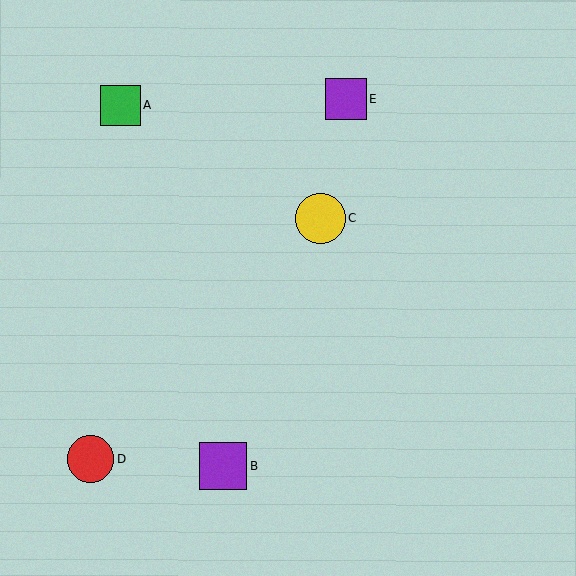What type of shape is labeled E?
Shape E is a purple square.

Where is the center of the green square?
The center of the green square is at (120, 105).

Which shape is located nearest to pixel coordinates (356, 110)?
The purple square (labeled E) at (346, 99) is nearest to that location.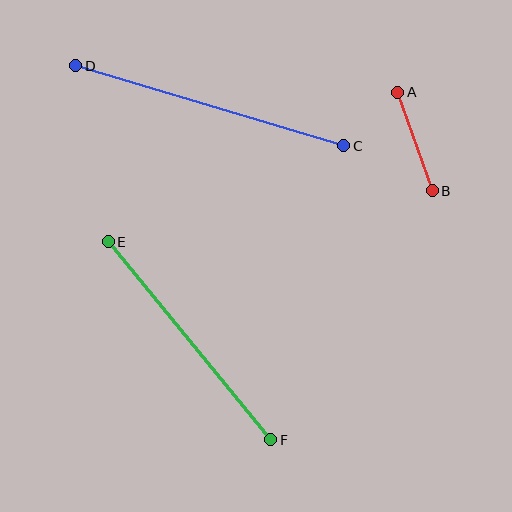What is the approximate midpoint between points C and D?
The midpoint is at approximately (210, 106) pixels.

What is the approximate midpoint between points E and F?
The midpoint is at approximately (189, 341) pixels.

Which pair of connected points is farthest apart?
Points C and D are farthest apart.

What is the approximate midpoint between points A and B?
The midpoint is at approximately (415, 142) pixels.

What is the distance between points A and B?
The distance is approximately 105 pixels.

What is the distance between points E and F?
The distance is approximately 256 pixels.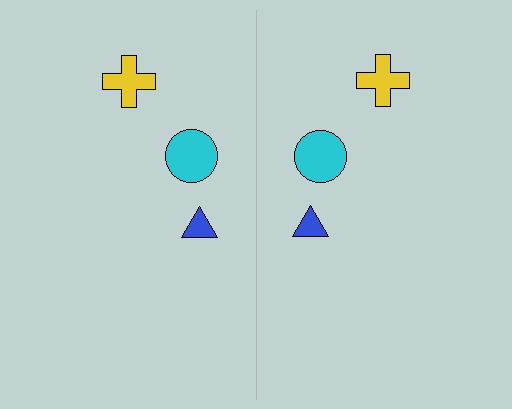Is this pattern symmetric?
Yes, this pattern has bilateral (reflection) symmetry.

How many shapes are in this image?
There are 6 shapes in this image.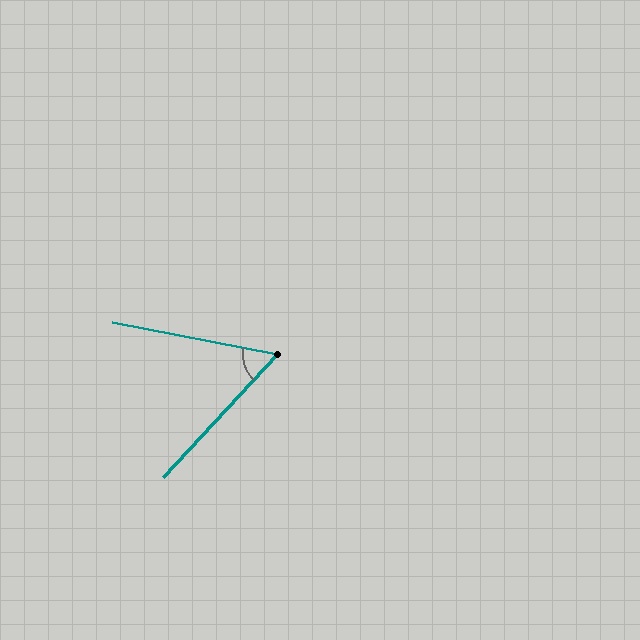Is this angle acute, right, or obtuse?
It is acute.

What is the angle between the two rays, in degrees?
Approximately 58 degrees.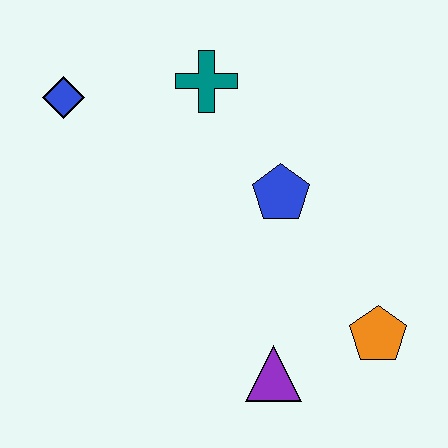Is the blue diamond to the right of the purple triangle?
No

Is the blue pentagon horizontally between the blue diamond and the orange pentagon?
Yes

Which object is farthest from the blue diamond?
The orange pentagon is farthest from the blue diamond.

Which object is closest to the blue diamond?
The teal cross is closest to the blue diamond.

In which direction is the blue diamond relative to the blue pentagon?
The blue diamond is to the left of the blue pentagon.